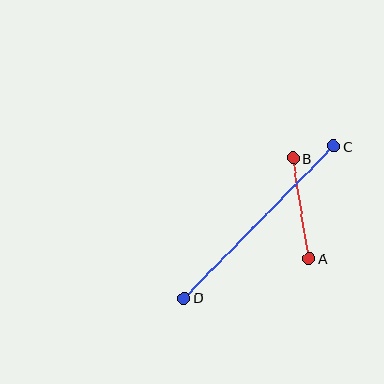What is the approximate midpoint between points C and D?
The midpoint is at approximately (259, 222) pixels.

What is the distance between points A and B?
The distance is approximately 102 pixels.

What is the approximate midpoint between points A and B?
The midpoint is at approximately (301, 209) pixels.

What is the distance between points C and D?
The distance is approximately 213 pixels.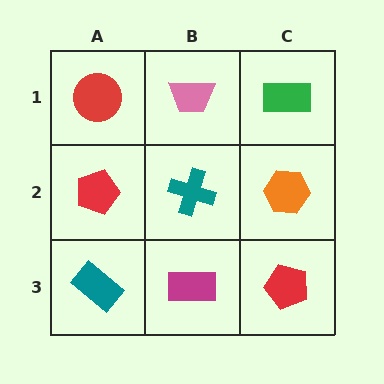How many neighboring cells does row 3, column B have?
3.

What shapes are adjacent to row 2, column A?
A red circle (row 1, column A), a teal rectangle (row 3, column A), a teal cross (row 2, column B).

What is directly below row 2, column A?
A teal rectangle.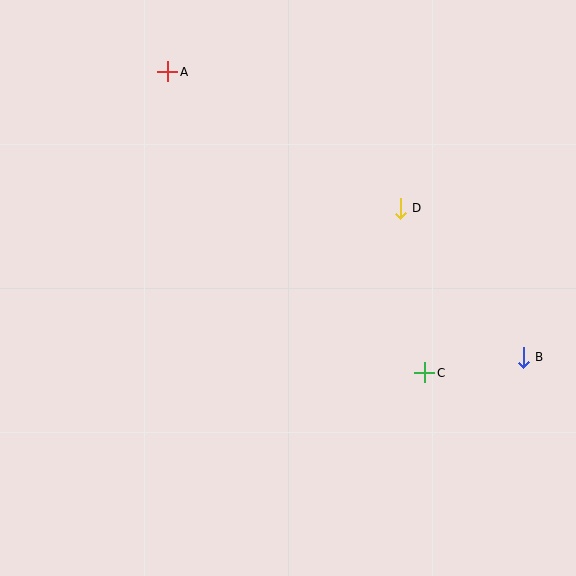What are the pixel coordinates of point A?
Point A is at (168, 72).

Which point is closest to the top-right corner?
Point D is closest to the top-right corner.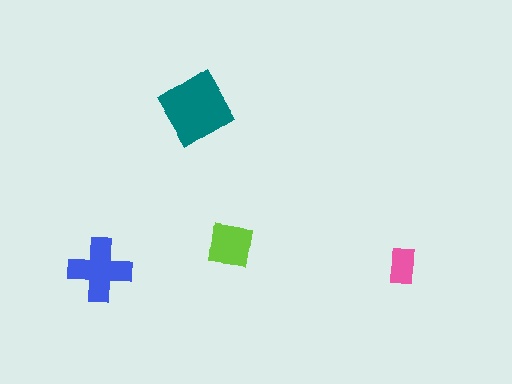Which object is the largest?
The teal diamond.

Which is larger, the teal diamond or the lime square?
The teal diamond.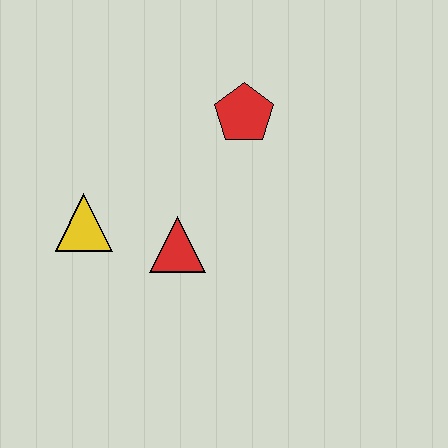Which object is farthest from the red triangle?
The red pentagon is farthest from the red triangle.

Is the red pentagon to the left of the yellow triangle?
No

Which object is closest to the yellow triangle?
The red triangle is closest to the yellow triangle.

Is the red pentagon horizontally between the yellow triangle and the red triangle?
No